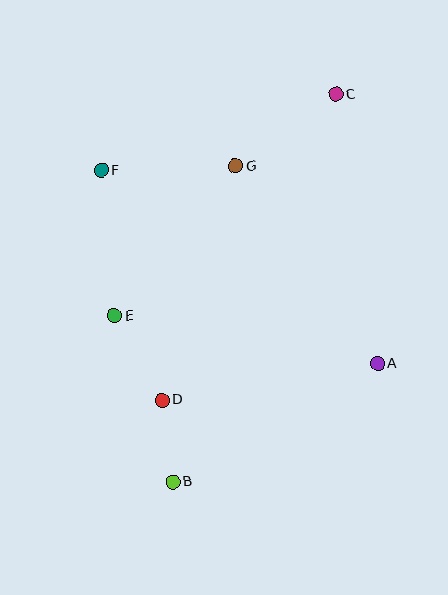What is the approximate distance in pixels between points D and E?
The distance between D and E is approximately 97 pixels.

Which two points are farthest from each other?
Points B and C are farthest from each other.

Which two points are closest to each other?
Points B and D are closest to each other.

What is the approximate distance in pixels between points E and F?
The distance between E and F is approximately 146 pixels.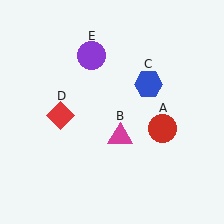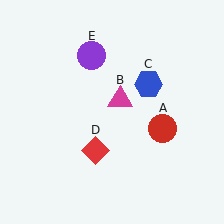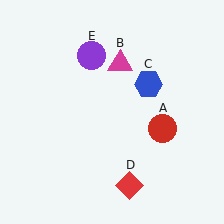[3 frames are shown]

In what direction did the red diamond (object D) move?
The red diamond (object D) moved down and to the right.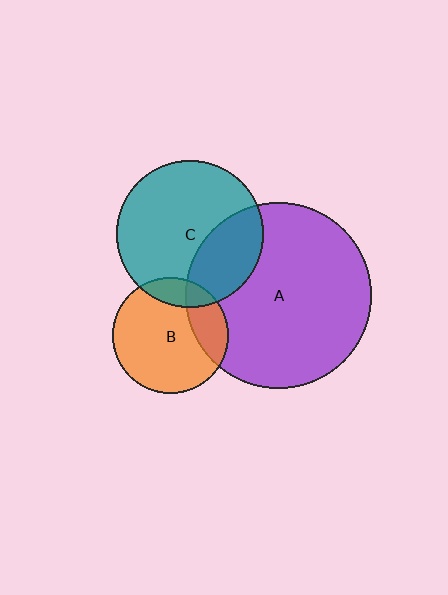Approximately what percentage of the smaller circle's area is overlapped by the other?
Approximately 20%.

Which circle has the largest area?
Circle A (purple).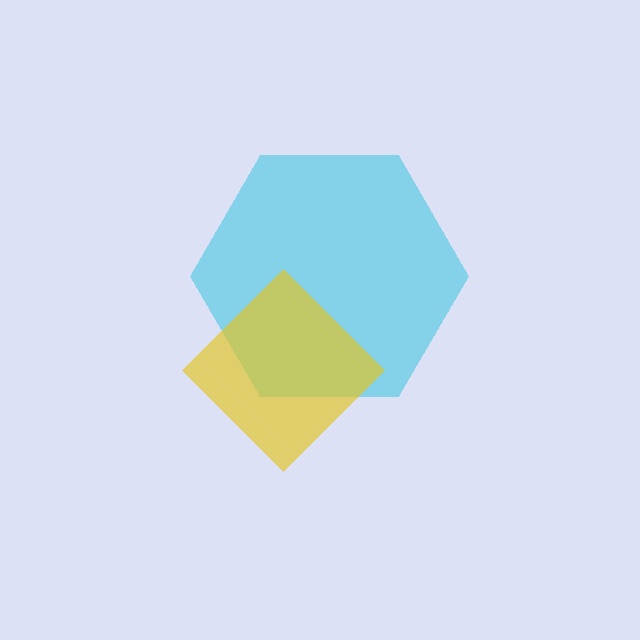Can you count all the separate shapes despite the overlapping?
Yes, there are 2 separate shapes.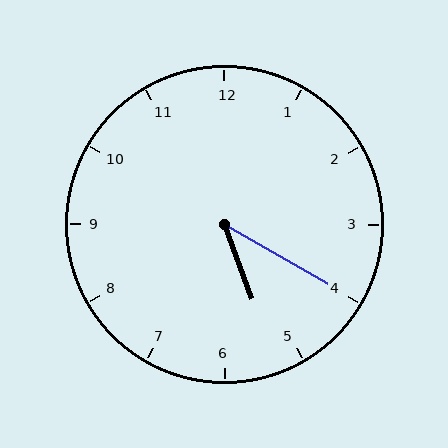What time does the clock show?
5:20.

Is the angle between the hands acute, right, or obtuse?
It is acute.